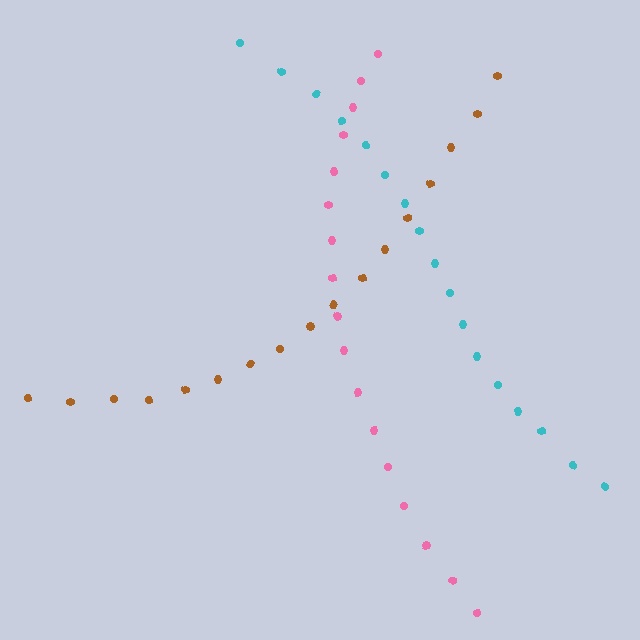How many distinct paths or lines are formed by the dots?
There are 3 distinct paths.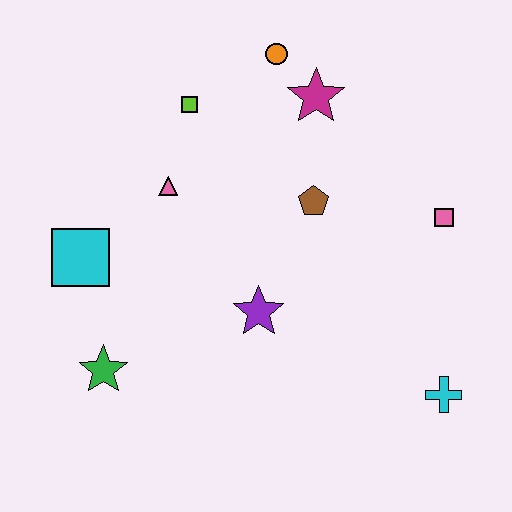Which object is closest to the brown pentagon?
The magenta star is closest to the brown pentagon.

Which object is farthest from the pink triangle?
The cyan cross is farthest from the pink triangle.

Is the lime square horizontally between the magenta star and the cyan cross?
No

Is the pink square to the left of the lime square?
No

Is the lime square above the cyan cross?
Yes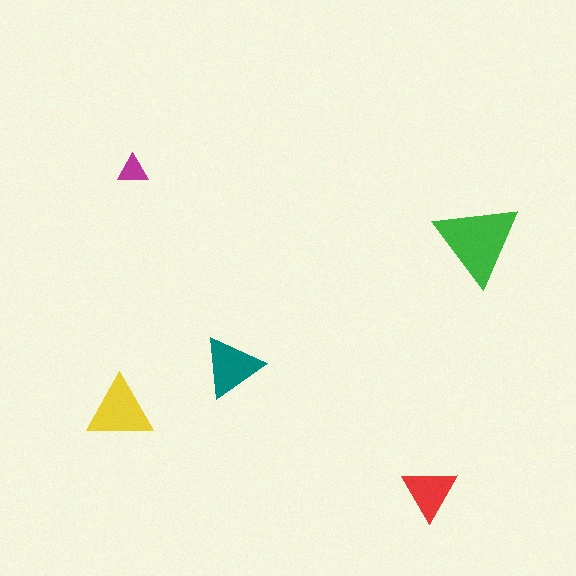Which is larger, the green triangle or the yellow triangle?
The green one.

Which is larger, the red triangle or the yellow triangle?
The yellow one.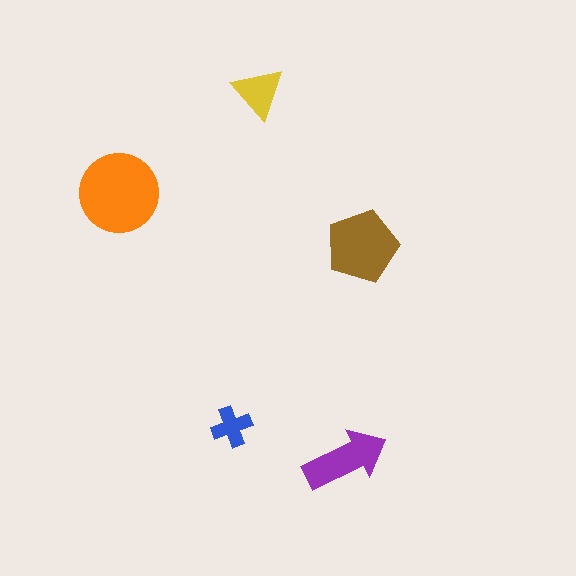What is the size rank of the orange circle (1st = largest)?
1st.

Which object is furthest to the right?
The brown pentagon is rightmost.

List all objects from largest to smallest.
The orange circle, the brown pentagon, the purple arrow, the yellow triangle, the blue cross.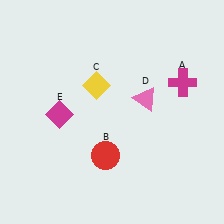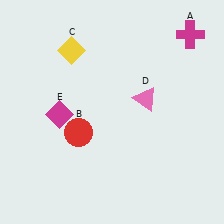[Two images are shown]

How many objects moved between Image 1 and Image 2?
3 objects moved between the two images.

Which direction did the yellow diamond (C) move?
The yellow diamond (C) moved up.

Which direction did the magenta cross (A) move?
The magenta cross (A) moved up.